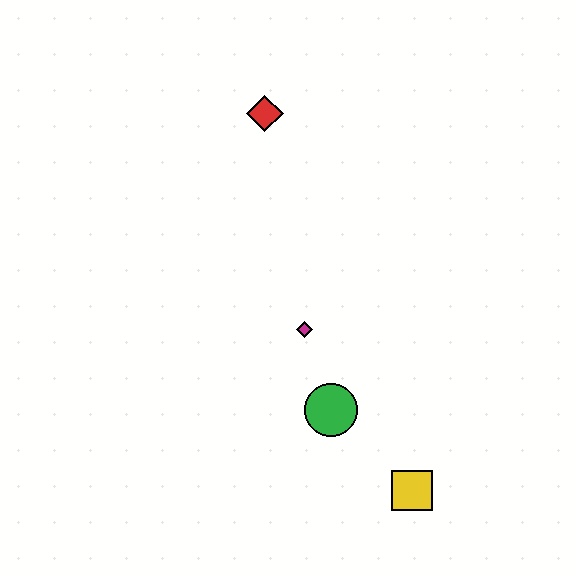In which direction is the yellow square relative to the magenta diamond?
The yellow square is below the magenta diamond.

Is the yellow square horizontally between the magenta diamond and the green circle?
No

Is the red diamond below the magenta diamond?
No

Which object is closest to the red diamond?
The magenta diamond is closest to the red diamond.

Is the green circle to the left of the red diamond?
No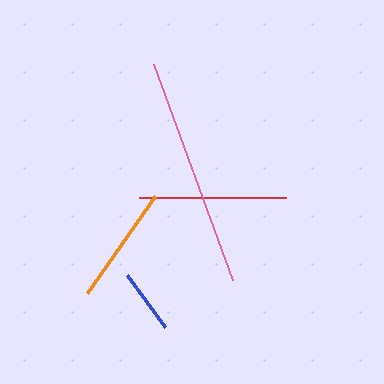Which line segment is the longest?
The pink line is the longest at approximately 230 pixels.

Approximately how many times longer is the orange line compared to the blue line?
The orange line is approximately 1.8 times the length of the blue line.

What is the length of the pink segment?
The pink segment is approximately 230 pixels long.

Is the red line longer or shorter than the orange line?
The red line is longer than the orange line.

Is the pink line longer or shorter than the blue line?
The pink line is longer than the blue line.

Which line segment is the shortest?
The blue line is the shortest at approximately 65 pixels.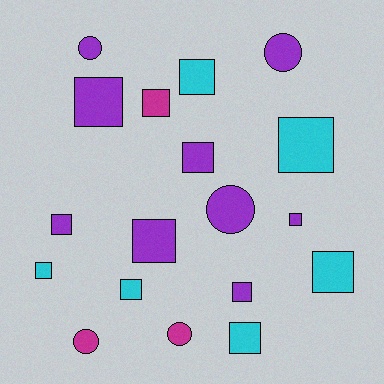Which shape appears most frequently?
Square, with 13 objects.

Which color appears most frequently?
Purple, with 9 objects.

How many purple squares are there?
There are 6 purple squares.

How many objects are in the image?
There are 18 objects.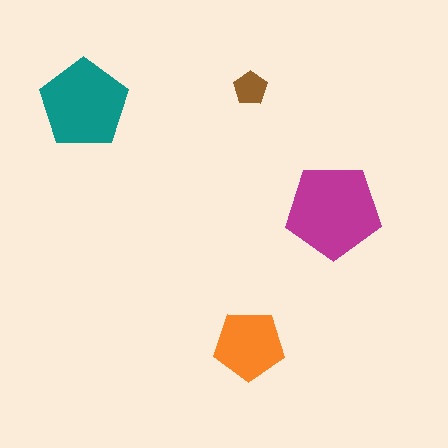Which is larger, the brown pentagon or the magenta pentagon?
The magenta one.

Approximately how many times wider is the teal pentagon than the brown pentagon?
About 2.5 times wider.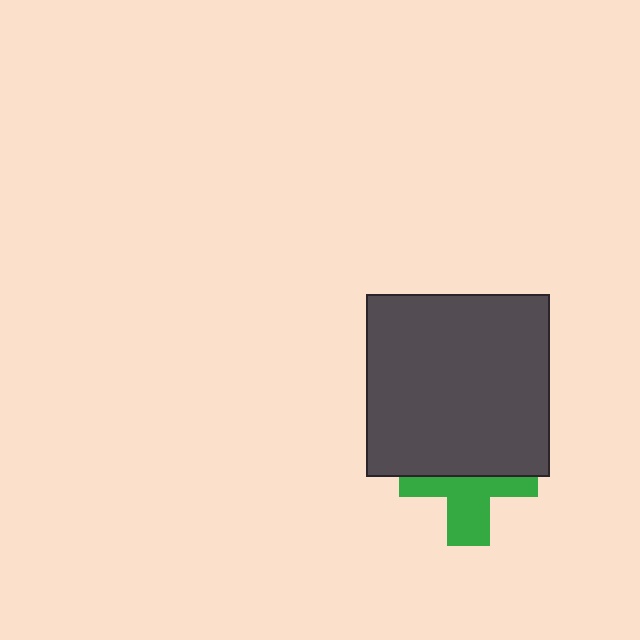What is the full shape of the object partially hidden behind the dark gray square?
The partially hidden object is a green cross.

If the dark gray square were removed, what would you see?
You would see the complete green cross.